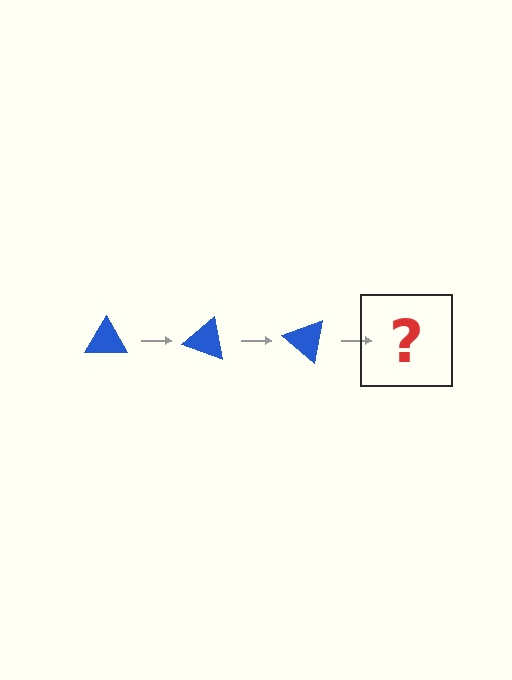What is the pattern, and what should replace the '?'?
The pattern is that the triangle rotates 20 degrees each step. The '?' should be a blue triangle rotated 60 degrees.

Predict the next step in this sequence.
The next step is a blue triangle rotated 60 degrees.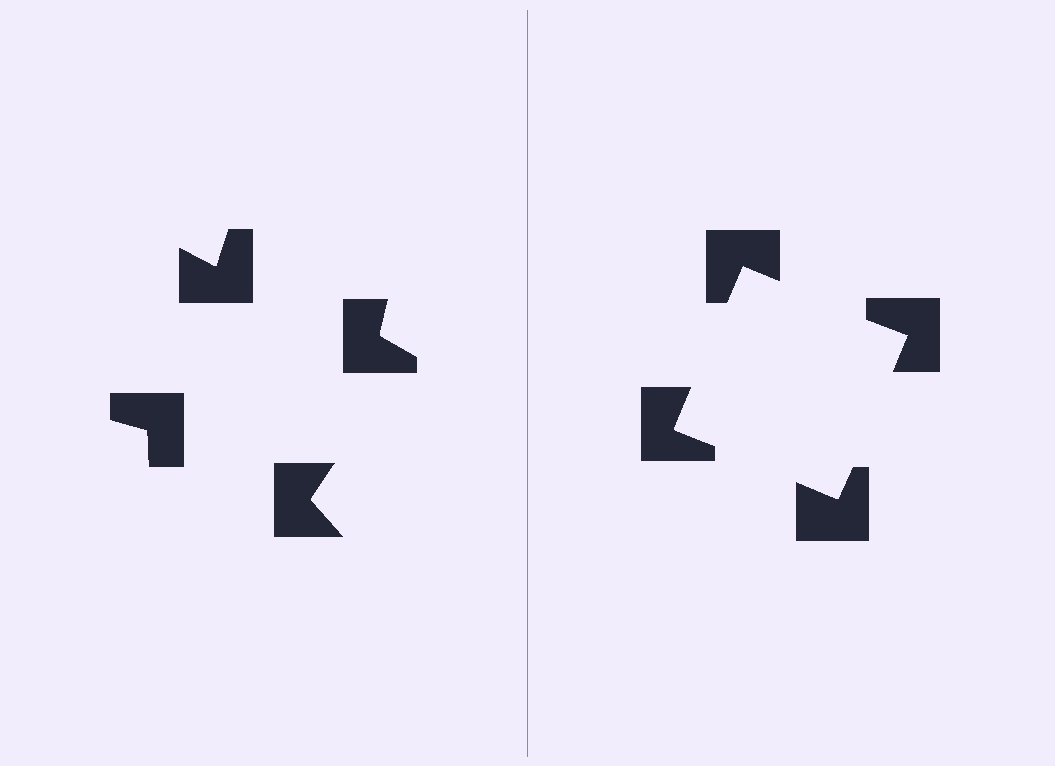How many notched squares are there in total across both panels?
8 — 4 on each side.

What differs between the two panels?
The notched squares are positioned identically on both sides; only the wedge orientations differ. On the right they align to a square; on the left they are misaligned.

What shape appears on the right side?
An illusory square.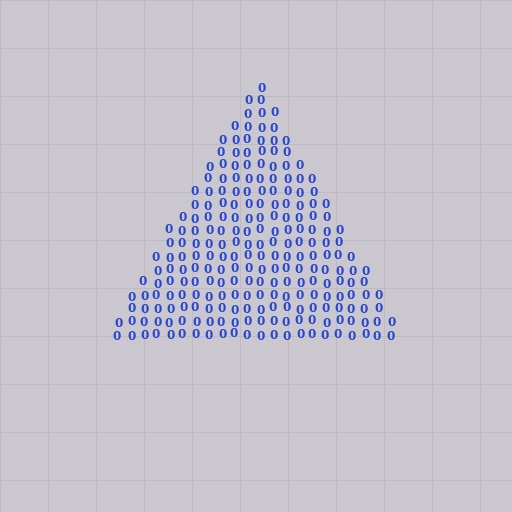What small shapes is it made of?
It is made of small digit 0's.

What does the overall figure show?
The overall figure shows a triangle.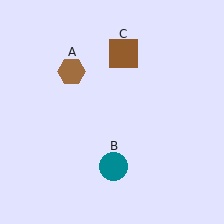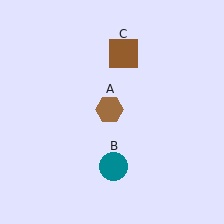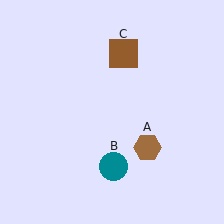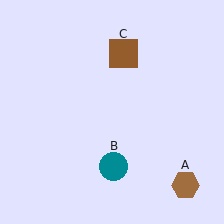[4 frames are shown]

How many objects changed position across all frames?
1 object changed position: brown hexagon (object A).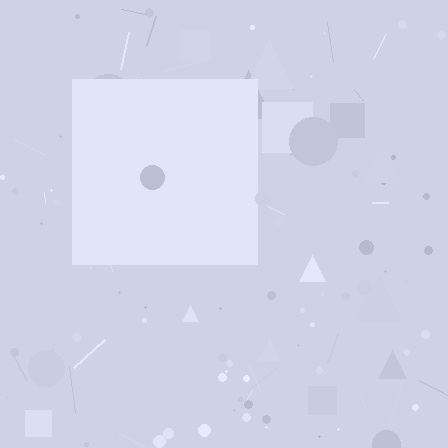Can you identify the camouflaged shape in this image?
The camouflaged shape is a square.